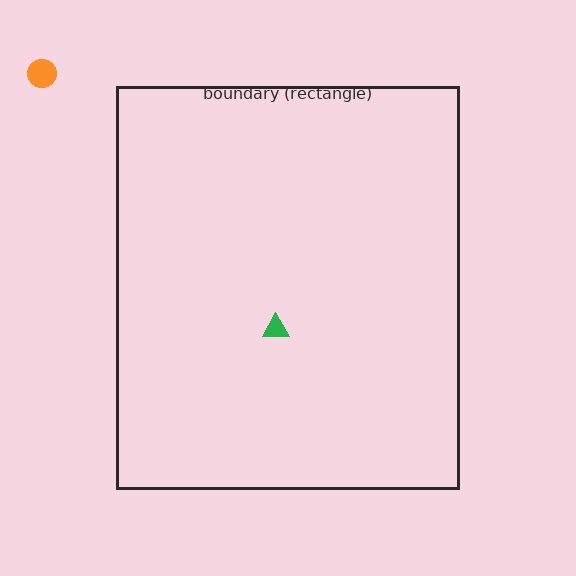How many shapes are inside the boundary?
1 inside, 1 outside.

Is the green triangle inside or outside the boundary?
Inside.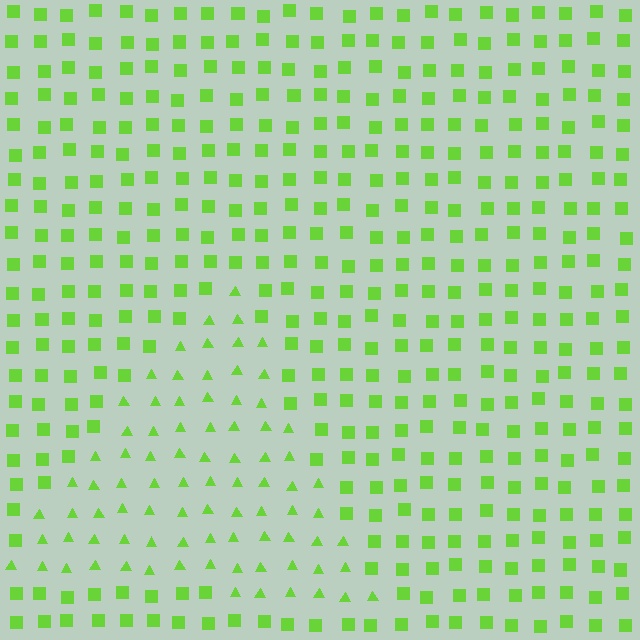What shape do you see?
I see a triangle.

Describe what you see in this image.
The image is filled with small lime elements arranged in a uniform grid. A triangle-shaped region contains triangles, while the surrounding area contains squares. The boundary is defined purely by the change in element shape.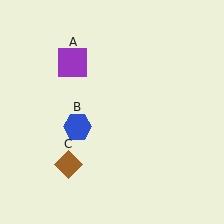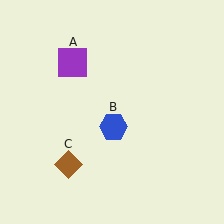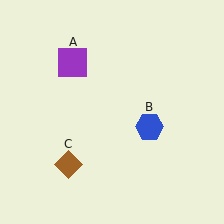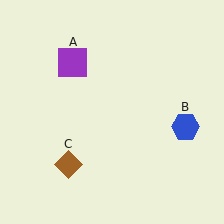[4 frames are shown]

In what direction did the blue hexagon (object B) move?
The blue hexagon (object B) moved right.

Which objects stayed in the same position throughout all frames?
Purple square (object A) and brown diamond (object C) remained stationary.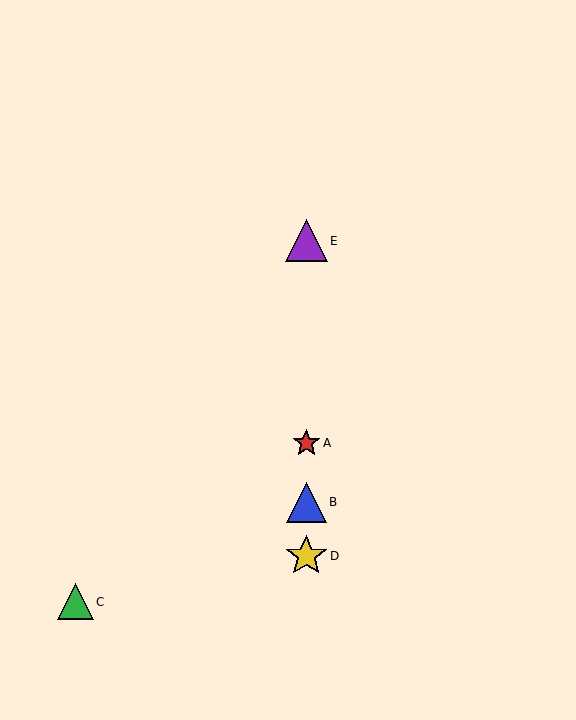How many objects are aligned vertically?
4 objects (A, B, D, E) are aligned vertically.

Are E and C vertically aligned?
No, E is at x≈306 and C is at x≈75.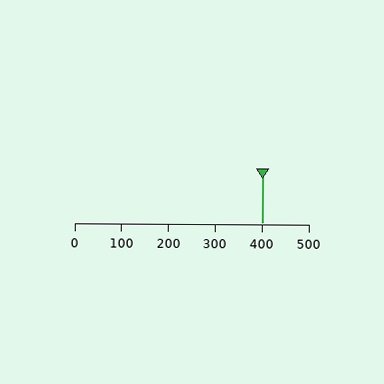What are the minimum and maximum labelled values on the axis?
The axis runs from 0 to 500.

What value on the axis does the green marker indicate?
The marker indicates approximately 400.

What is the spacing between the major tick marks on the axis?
The major ticks are spaced 100 apart.